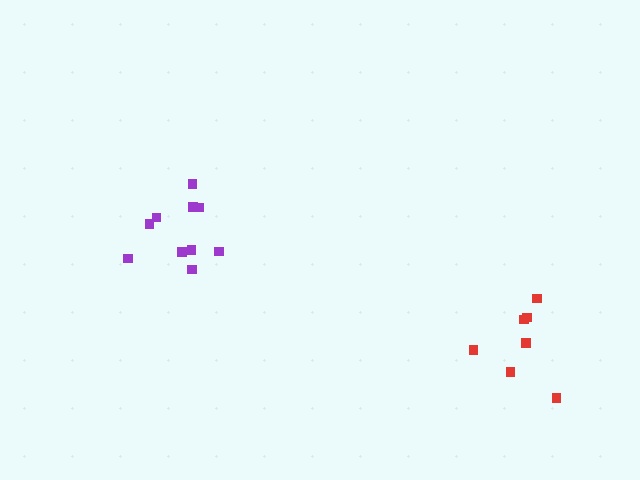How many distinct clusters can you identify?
There are 2 distinct clusters.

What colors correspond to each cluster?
The clusters are colored: red, purple.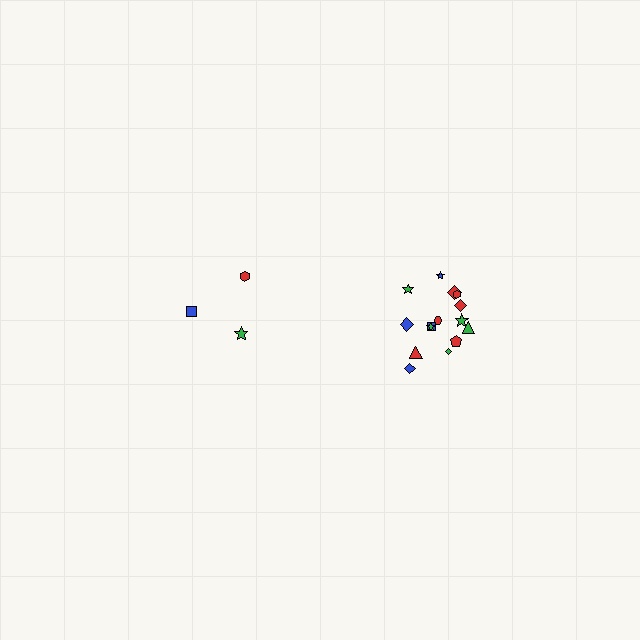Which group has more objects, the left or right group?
The right group.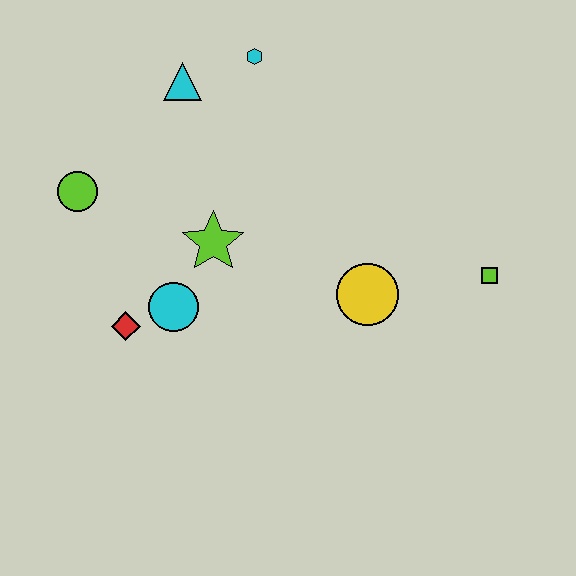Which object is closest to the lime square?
The yellow circle is closest to the lime square.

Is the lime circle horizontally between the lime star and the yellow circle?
No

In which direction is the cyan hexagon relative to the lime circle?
The cyan hexagon is to the right of the lime circle.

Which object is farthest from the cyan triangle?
The lime square is farthest from the cyan triangle.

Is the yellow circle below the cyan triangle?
Yes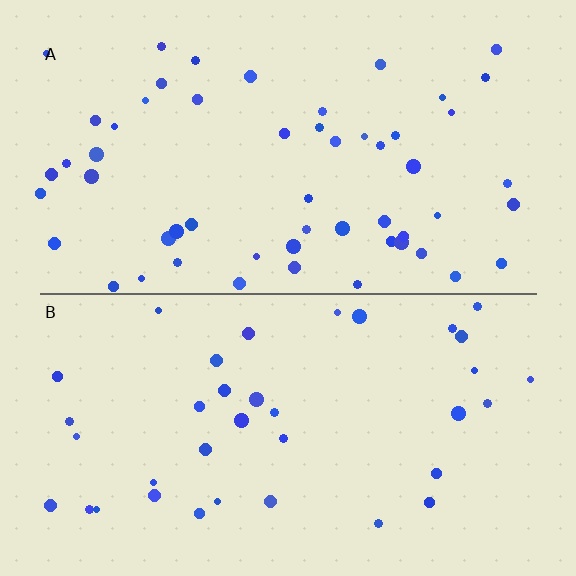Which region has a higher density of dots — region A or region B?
A (the top).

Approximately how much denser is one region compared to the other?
Approximately 1.5× — region A over region B.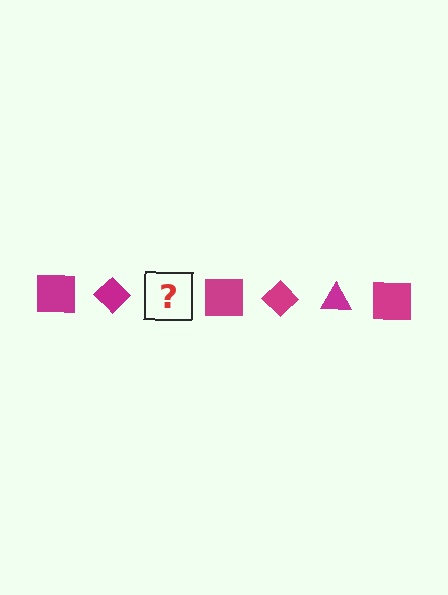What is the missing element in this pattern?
The missing element is a magenta triangle.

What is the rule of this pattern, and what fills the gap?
The rule is that the pattern cycles through square, diamond, triangle shapes in magenta. The gap should be filled with a magenta triangle.